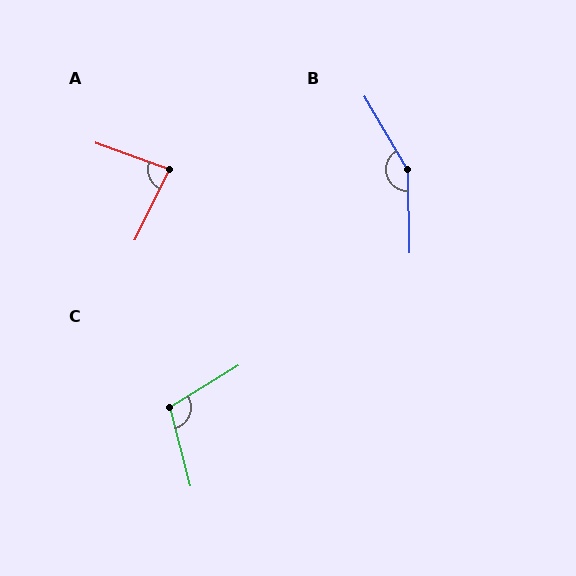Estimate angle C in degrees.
Approximately 107 degrees.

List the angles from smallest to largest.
A (84°), C (107°), B (151°).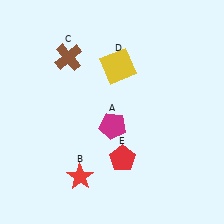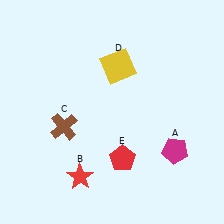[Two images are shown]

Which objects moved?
The objects that moved are: the magenta pentagon (A), the brown cross (C).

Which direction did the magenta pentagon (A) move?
The magenta pentagon (A) moved right.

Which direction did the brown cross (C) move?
The brown cross (C) moved down.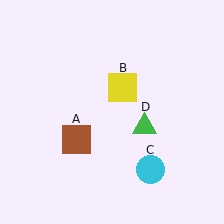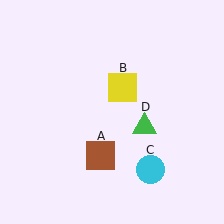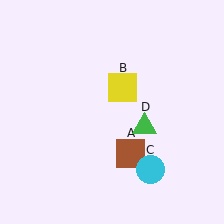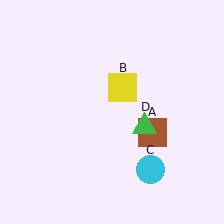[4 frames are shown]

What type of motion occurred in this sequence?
The brown square (object A) rotated counterclockwise around the center of the scene.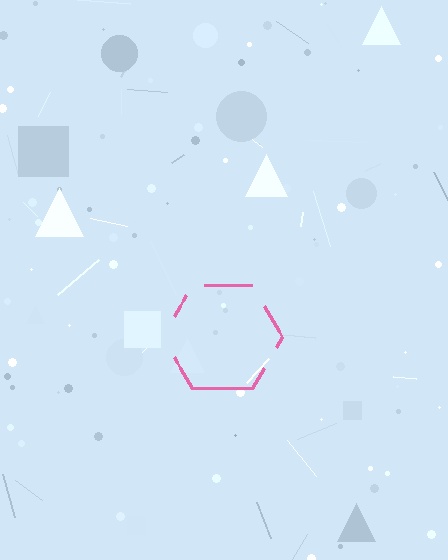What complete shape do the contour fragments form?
The contour fragments form a hexagon.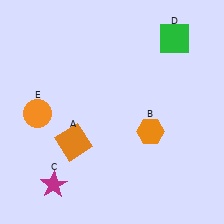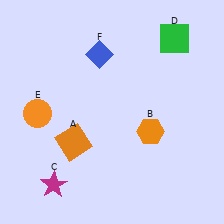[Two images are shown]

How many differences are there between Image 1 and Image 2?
There is 1 difference between the two images.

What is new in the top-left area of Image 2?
A blue diamond (F) was added in the top-left area of Image 2.